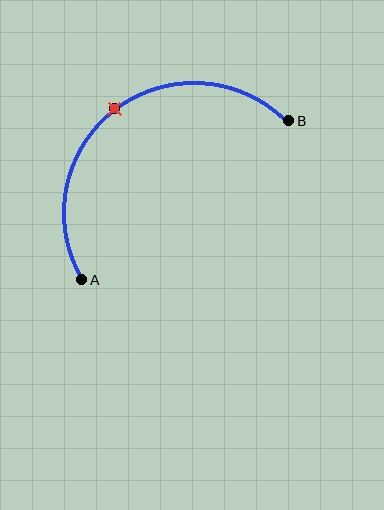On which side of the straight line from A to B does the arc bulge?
The arc bulges above and to the left of the straight line connecting A and B.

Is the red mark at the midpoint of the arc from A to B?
Yes. The red mark lies on the arc at equal arc-length from both A and B — it is the arc midpoint.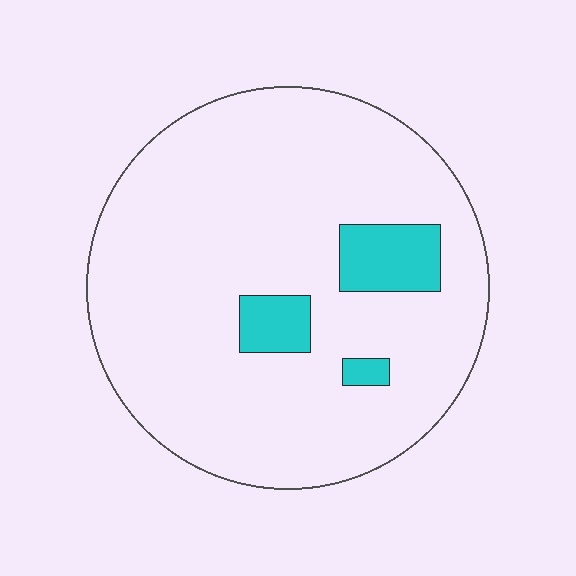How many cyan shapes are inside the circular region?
3.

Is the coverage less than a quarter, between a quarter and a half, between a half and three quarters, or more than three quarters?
Less than a quarter.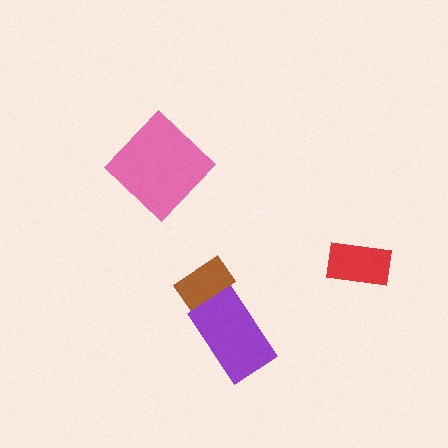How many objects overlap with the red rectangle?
0 objects overlap with the red rectangle.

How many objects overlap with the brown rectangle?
1 object overlaps with the brown rectangle.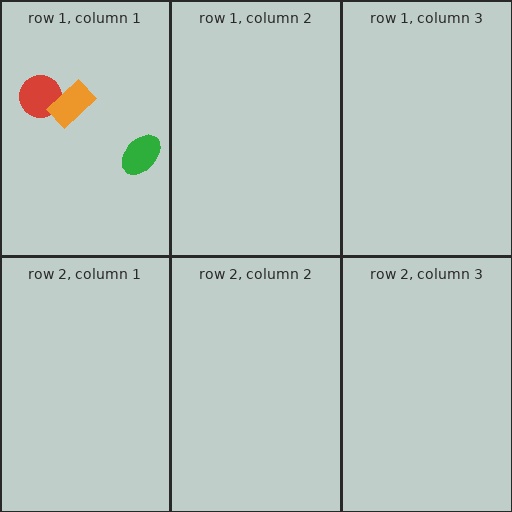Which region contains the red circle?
The row 1, column 1 region.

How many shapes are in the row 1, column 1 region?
3.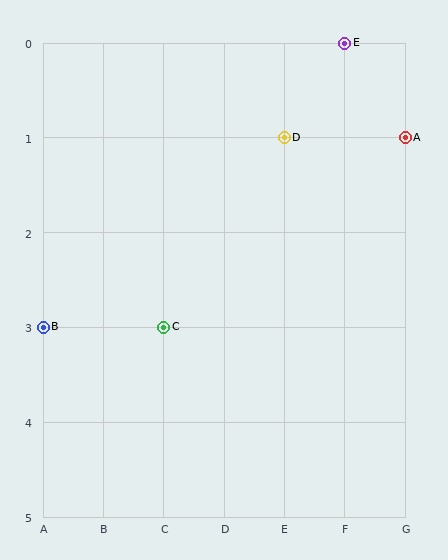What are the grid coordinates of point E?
Point E is at grid coordinates (F, 0).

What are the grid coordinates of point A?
Point A is at grid coordinates (G, 1).